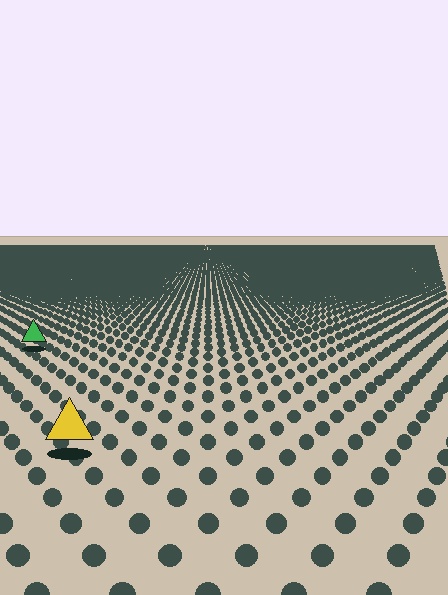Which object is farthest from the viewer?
The green triangle is farthest from the viewer. It appears smaller and the ground texture around it is denser.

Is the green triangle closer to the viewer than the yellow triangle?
No. The yellow triangle is closer — you can tell from the texture gradient: the ground texture is coarser near it.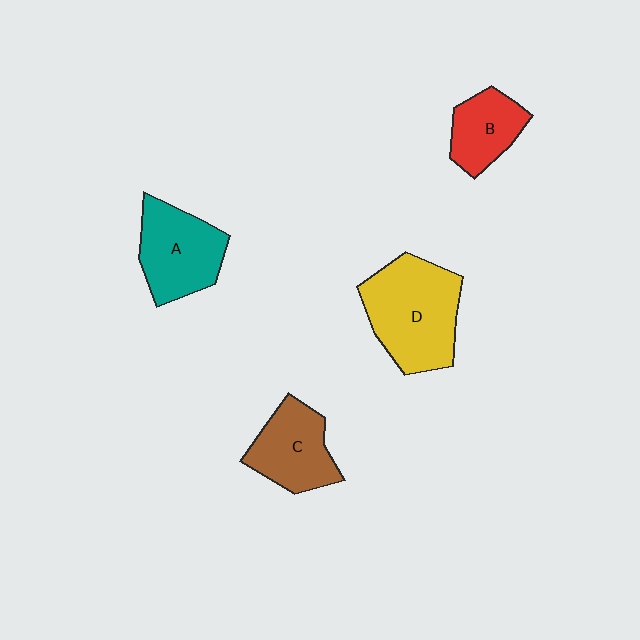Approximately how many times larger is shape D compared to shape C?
Approximately 1.5 times.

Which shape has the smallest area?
Shape B (red).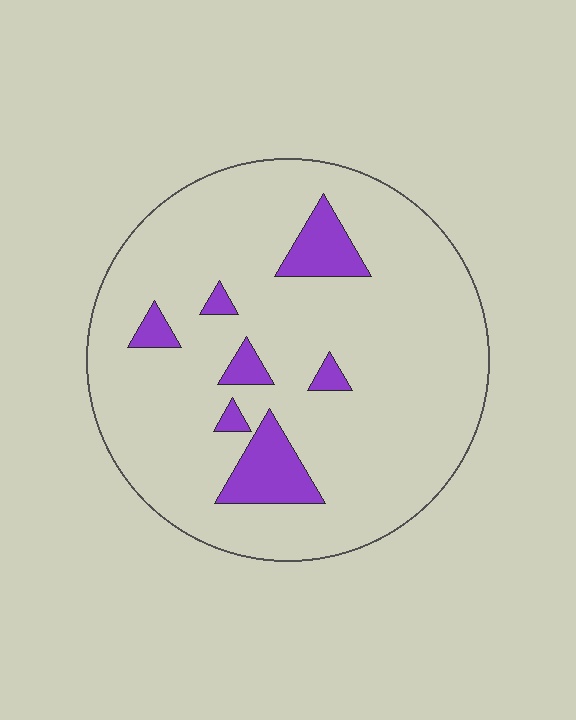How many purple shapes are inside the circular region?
7.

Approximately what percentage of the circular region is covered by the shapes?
Approximately 10%.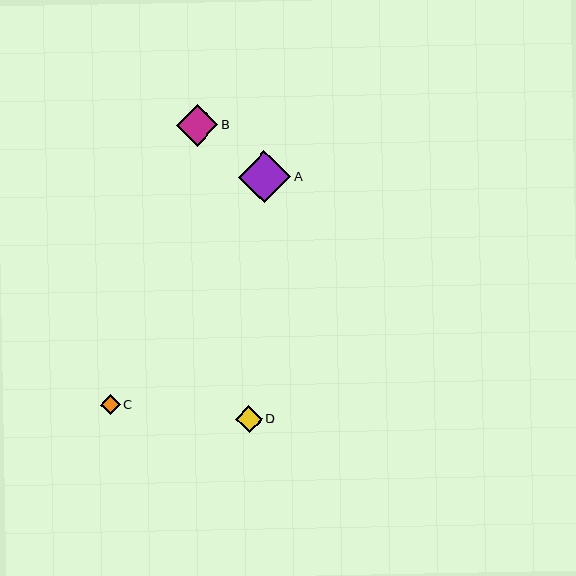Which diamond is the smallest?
Diamond C is the smallest with a size of approximately 20 pixels.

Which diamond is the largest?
Diamond A is the largest with a size of approximately 52 pixels.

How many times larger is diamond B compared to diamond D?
Diamond B is approximately 1.5 times the size of diamond D.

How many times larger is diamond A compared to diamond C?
Diamond A is approximately 2.6 times the size of diamond C.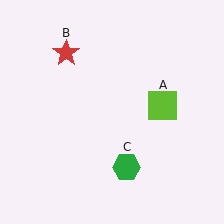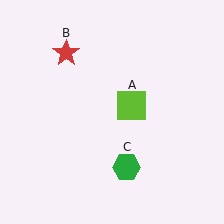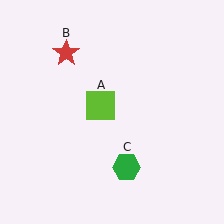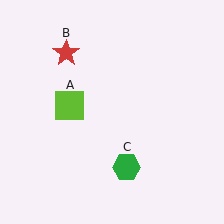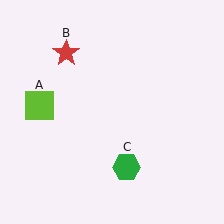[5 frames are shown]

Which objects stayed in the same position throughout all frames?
Red star (object B) and green hexagon (object C) remained stationary.